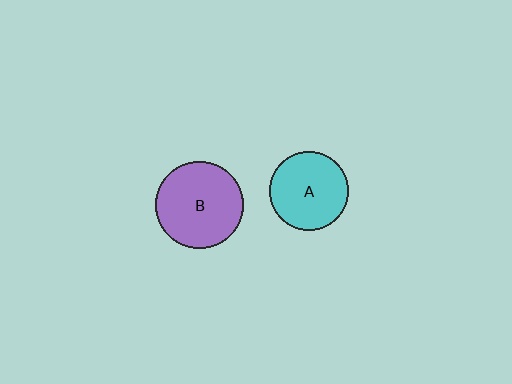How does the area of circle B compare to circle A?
Approximately 1.2 times.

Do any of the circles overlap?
No, none of the circles overlap.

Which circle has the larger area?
Circle B (purple).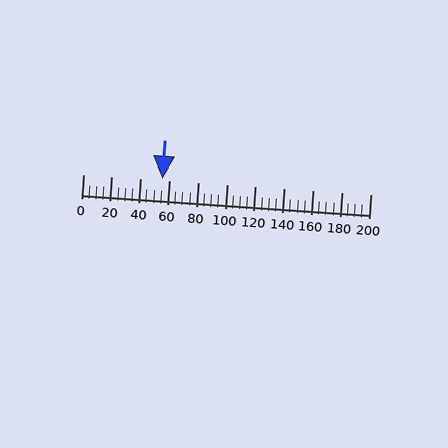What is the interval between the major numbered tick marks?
The major tick marks are spaced 20 units apart.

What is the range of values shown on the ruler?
The ruler shows values from 0 to 200.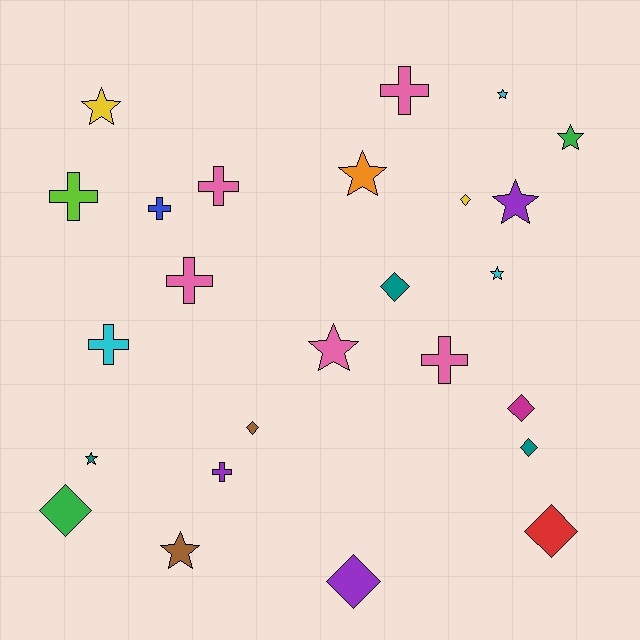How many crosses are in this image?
There are 8 crosses.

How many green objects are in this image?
There are 2 green objects.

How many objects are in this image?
There are 25 objects.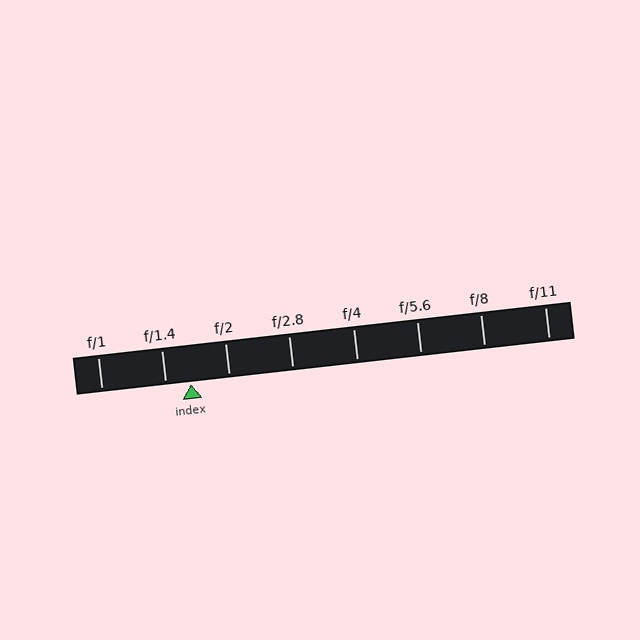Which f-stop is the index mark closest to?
The index mark is closest to f/1.4.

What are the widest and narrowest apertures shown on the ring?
The widest aperture shown is f/1 and the narrowest is f/11.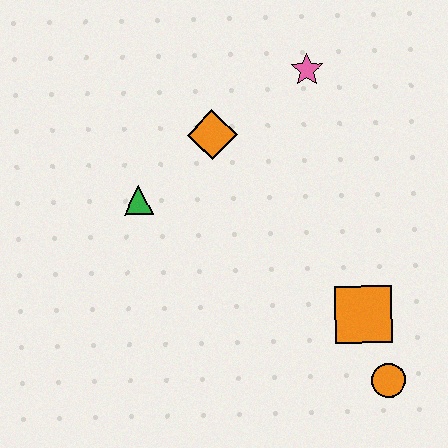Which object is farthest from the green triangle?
The orange circle is farthest from the green triangle.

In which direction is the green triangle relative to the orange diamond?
The green triangle is to the left of the orange diamond.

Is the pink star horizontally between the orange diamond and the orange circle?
Yes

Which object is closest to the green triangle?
The orange diamond is closest to the green triangle.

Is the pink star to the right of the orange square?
No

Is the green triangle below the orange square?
No